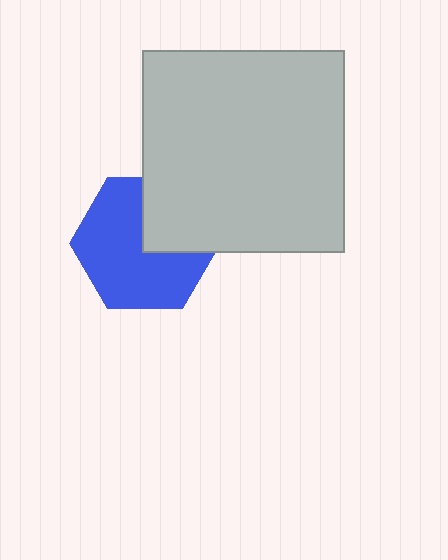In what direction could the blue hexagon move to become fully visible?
The blue hexagon could move toward the lower-left. That would shift it out from behind the light gray square entirely.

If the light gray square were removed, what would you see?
You would see the complete blue hexagon.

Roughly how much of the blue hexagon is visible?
Most of it is visible (roughly 68%).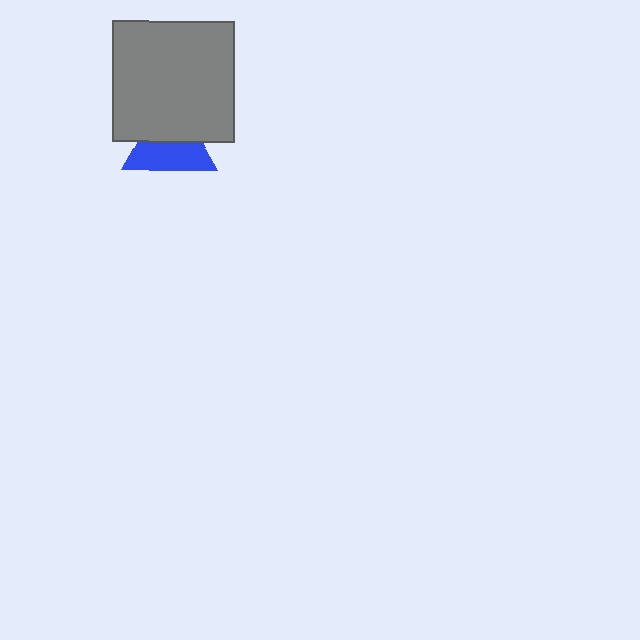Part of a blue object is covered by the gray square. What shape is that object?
It is a triangle.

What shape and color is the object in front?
The object in front is a gray square.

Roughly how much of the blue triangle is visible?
About half of it is visible (roughly 55%).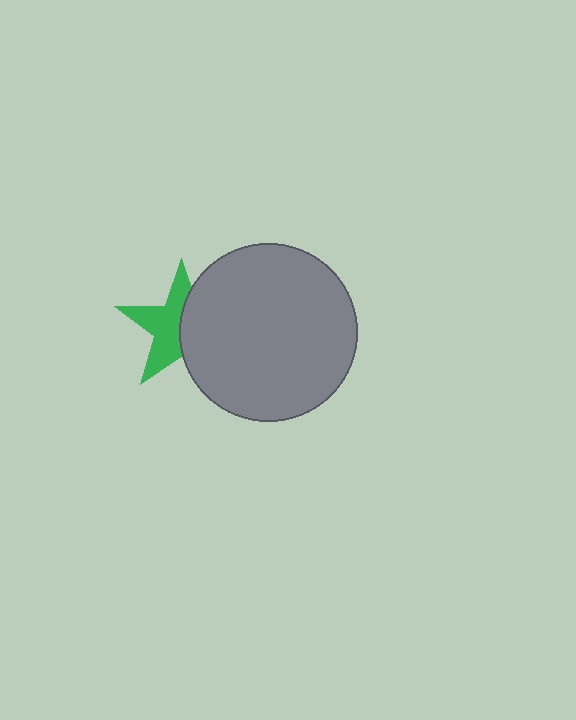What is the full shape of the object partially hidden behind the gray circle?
The partially hidden object is a green star.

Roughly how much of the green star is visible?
About half of it is visible (roughly 53%).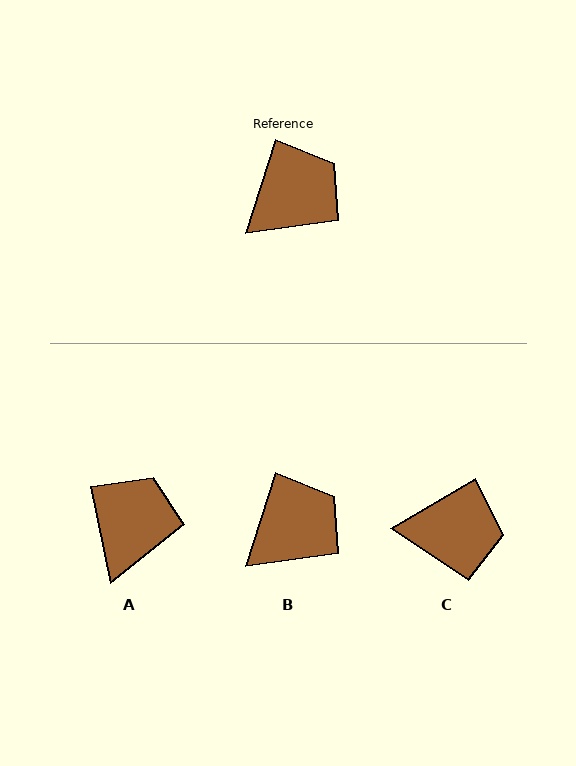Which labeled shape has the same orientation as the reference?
B.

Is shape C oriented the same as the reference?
No, it is off by about 42 degrees.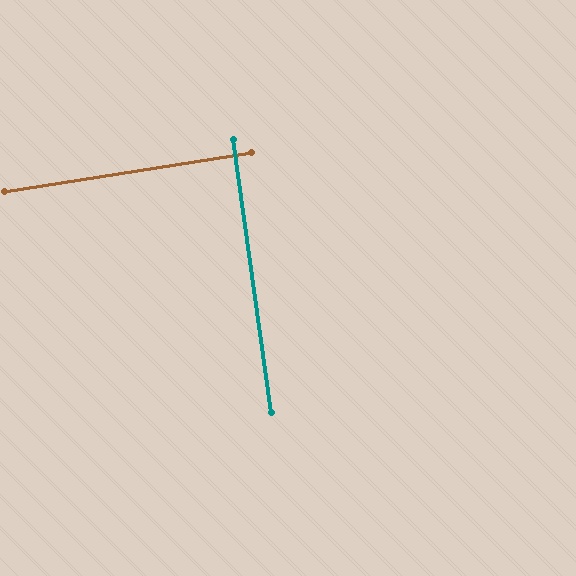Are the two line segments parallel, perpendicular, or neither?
Perpendicular — they meet at approximately 89°.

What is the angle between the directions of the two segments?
Approximately 89 degrees.